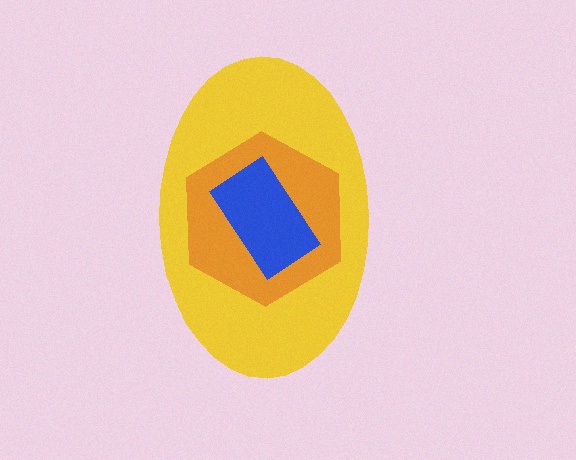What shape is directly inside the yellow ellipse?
The orange hexagon.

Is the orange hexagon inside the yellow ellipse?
Yes.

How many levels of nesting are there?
3.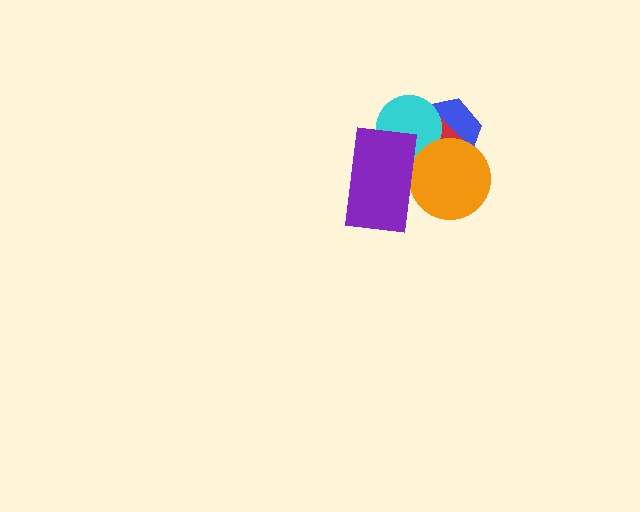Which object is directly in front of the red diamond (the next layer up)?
The cyan circle is directly in front of the red diamond.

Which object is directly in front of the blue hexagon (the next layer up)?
The red diamond is directly in front of the blue hexagon.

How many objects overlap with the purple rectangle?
3 objects overlap with the purple rectangle.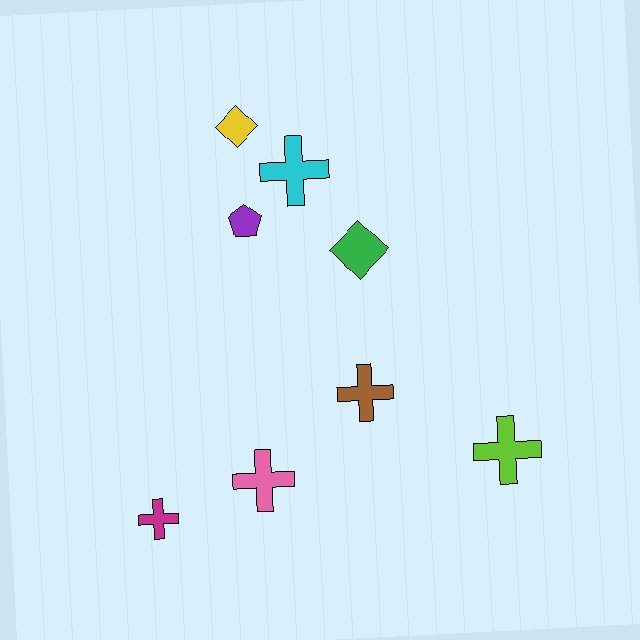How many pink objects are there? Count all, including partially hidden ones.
There is 1 pink object.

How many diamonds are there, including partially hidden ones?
There are 2 diamonds.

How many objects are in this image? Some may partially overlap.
There are 8 objects.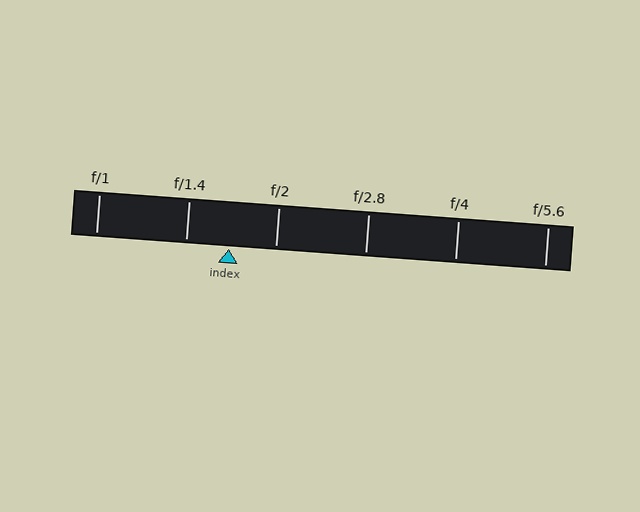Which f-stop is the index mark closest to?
The index mark is closest to f/1.4.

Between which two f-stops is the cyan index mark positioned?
The index mark is between f/1.4 and f/2.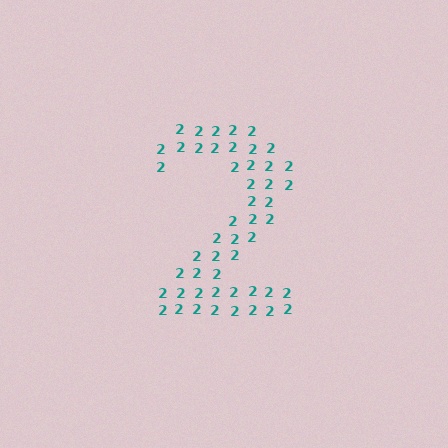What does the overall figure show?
The overall figure shows the digit 2.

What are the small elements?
The small elements are digit 2's.